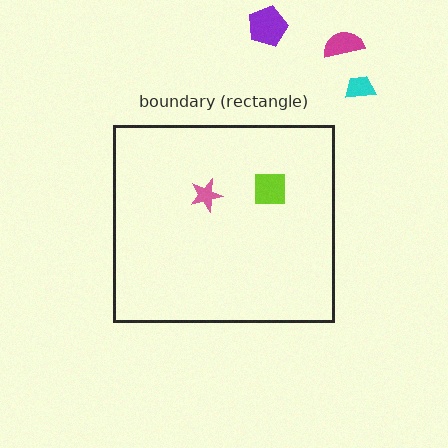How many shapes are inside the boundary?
2 inside, 3 outside.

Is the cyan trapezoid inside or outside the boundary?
Outside.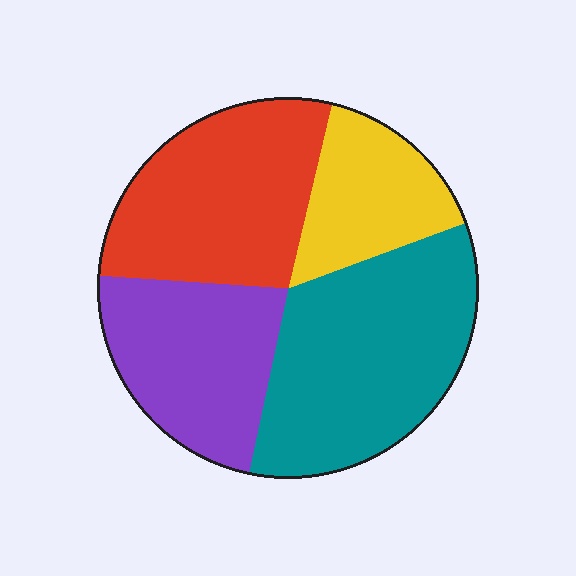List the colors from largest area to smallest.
From largest to smallest: teal, red, purple, yellow.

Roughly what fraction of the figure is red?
Red covers about 30% of the figure.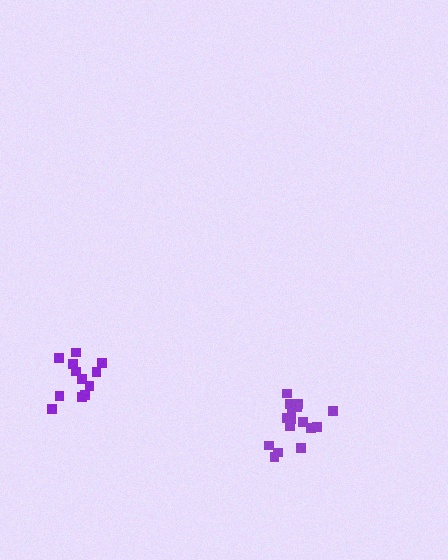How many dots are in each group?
Group 1: 12 dots, Group 2: 16 dots (28 total).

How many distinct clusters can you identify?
There are 2 distinct clusters.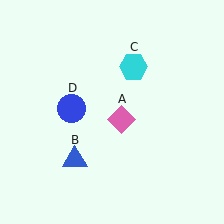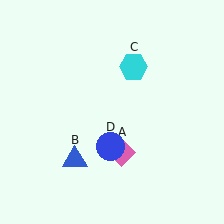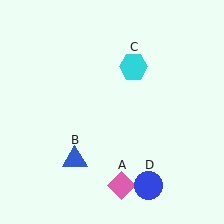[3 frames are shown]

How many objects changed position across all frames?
2 objects changed position: pink diamond (object A), blue circle (object D).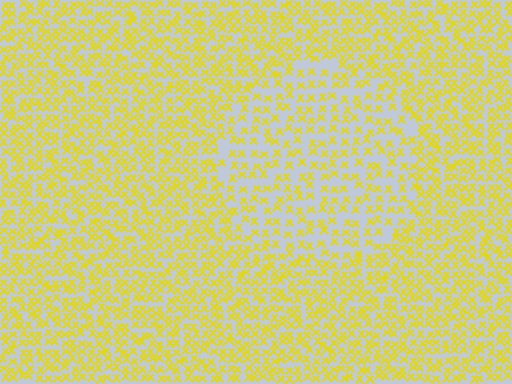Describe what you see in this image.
The image contains small yellow elements arranged at two different densities. A circle-shaped region is visible where the elements are less densely packed than the surrounding area.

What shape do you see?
I see a circle.